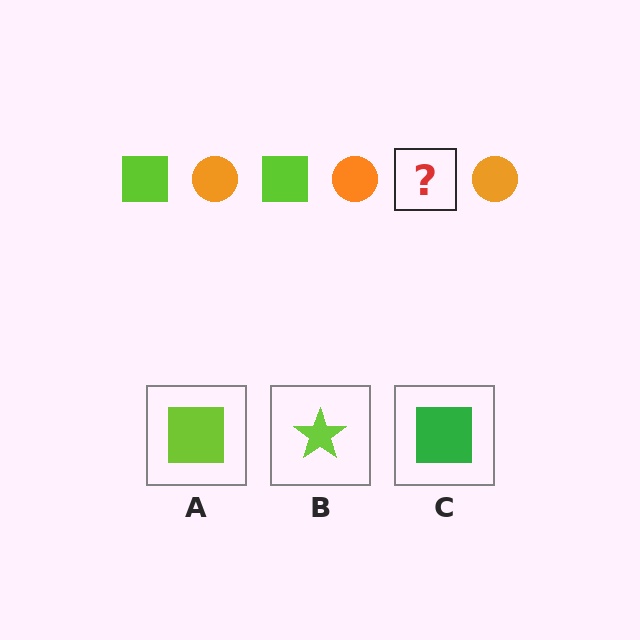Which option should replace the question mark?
Option A.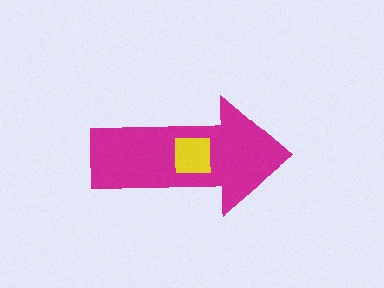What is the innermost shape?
The yellow square.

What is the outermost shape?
The magenta arrow.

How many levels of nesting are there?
2.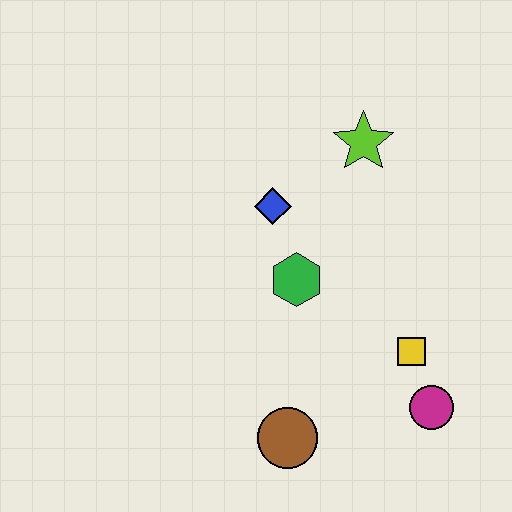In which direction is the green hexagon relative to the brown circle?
The green hexagon is above the brown circle.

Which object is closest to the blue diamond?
The green hexagon is closest to the blue diamond.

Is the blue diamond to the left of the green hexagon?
Yes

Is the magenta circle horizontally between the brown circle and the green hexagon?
No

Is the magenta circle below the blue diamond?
Yes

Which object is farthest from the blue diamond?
The magenta circle is farthest from the blue diamond.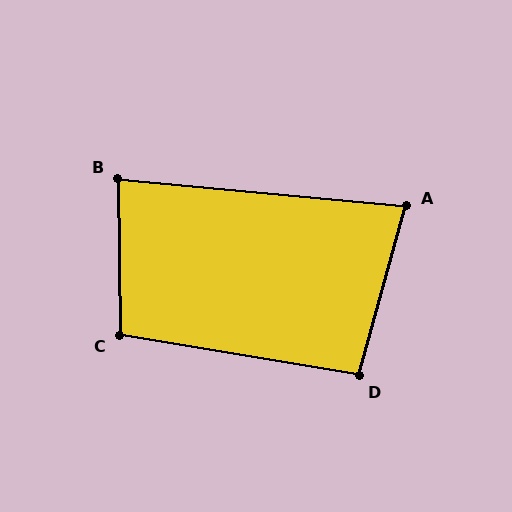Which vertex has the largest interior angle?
C, at approximately 100 degrees.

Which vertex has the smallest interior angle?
A, at approximately 80 degrees.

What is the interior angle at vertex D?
Approximately 96 degrees (obtuse).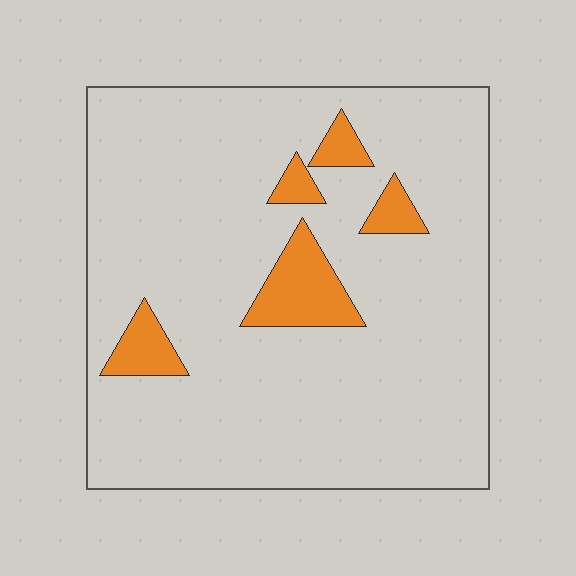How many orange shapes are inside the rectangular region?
5.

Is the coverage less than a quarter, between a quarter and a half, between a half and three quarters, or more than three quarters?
Less than a quarter.